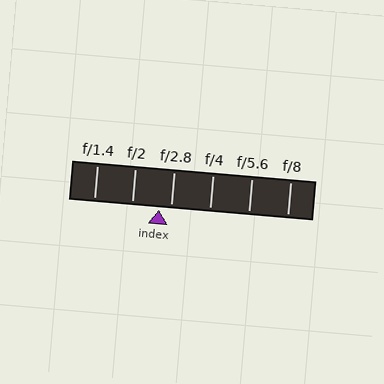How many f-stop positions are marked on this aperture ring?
There are 6 f-stop positions marked.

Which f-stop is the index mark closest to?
The index mark is closest to f/2.8.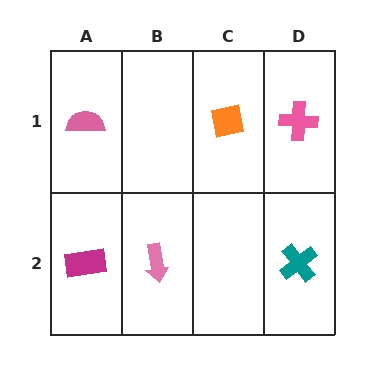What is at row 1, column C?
An orange square.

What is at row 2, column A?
A magenta rectangle.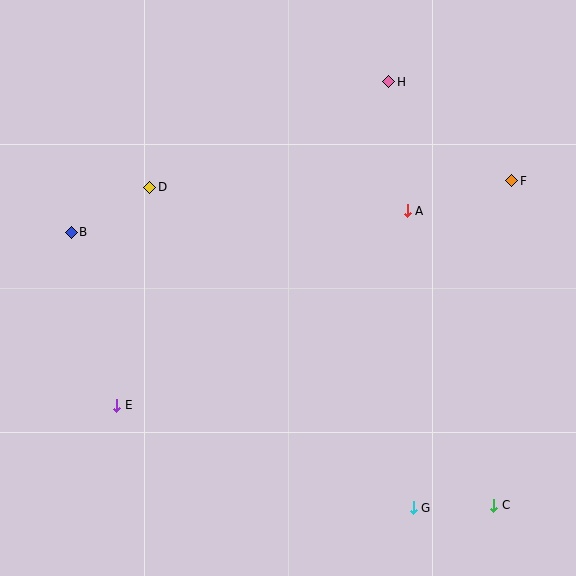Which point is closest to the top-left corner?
Point D is closest to the top-left corner.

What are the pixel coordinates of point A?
Point A is at (407, 211).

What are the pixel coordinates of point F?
Point F is at (512, 181).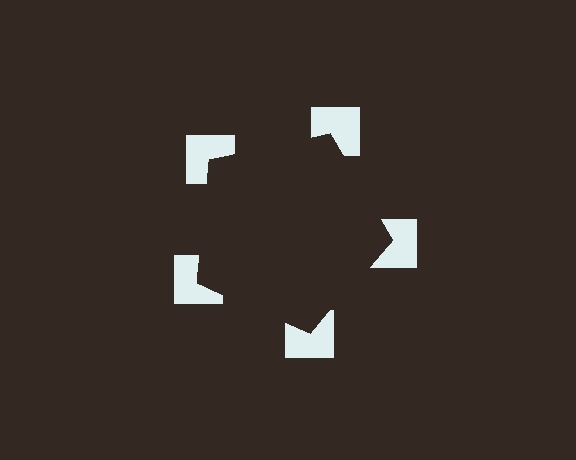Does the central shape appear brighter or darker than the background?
It typically appears slightly darker than the background, even though no actual brightness change is drawn.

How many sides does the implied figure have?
5 sides.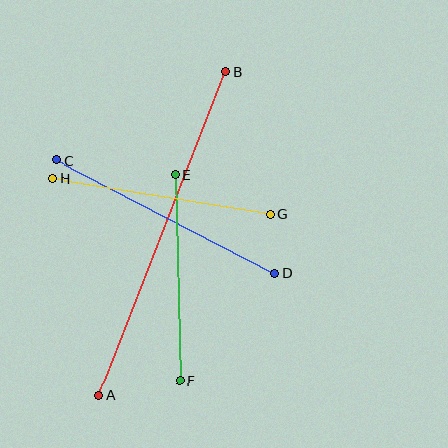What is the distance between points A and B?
The distance is approximately 347 pixels.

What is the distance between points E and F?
The distance is approximately 206 pixels.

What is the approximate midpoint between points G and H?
The midpoint is at approximately (162, 197) pixels.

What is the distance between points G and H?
The distance is approximately 220 pixels.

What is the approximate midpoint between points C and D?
The midpoint is at approximately (166, 217) pixels.